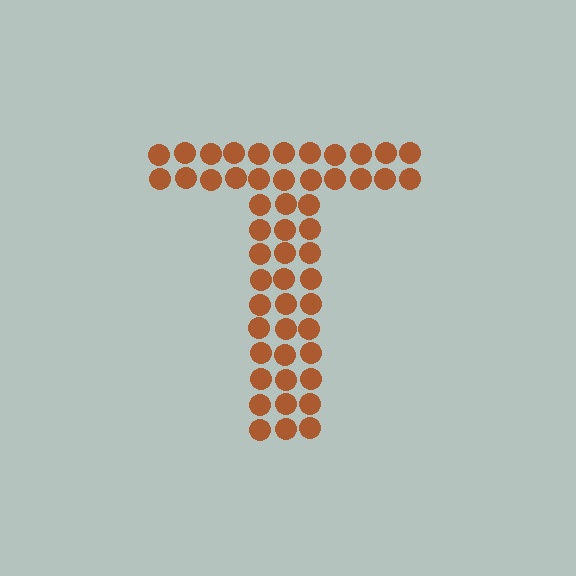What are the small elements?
The small elements are circles.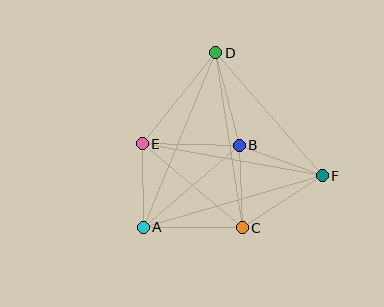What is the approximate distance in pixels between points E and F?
The distance between E and F is approximately 183 pixels.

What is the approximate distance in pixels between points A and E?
The distance between A and E is approximately 84 pixels.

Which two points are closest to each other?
Points B and C are closest to each other.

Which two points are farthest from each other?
Points A and D are farthest from each other.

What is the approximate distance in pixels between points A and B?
The distance between A and B is approximately 126 pixels.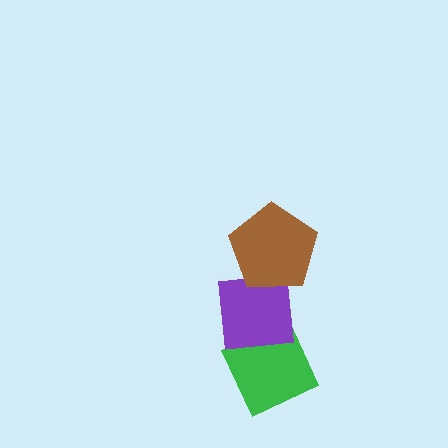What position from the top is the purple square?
The purple square is 2nd from the top.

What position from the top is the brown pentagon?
The brown pentagon is 1st from the top.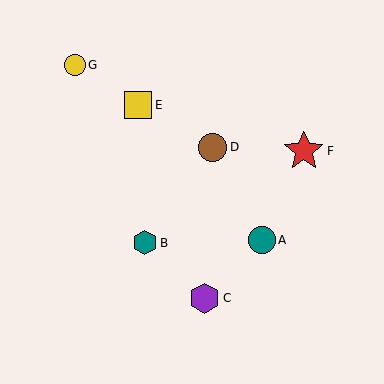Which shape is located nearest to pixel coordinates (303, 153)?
The red star (labeled F) at (304, 151) is nearest to that location.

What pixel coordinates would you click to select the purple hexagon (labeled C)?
Click at (205, 298) to select the purple hexagon C.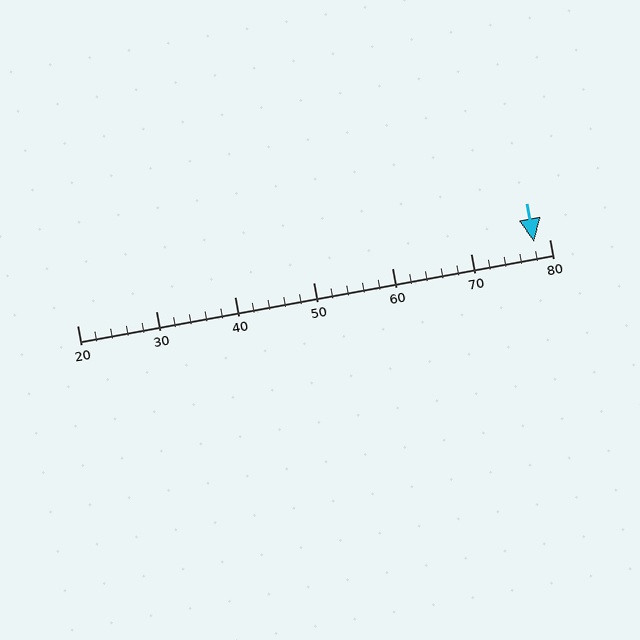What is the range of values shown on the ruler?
The ruler shows values from 20 to 80.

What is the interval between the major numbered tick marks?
The major tick marks are spaced 10 units apart.